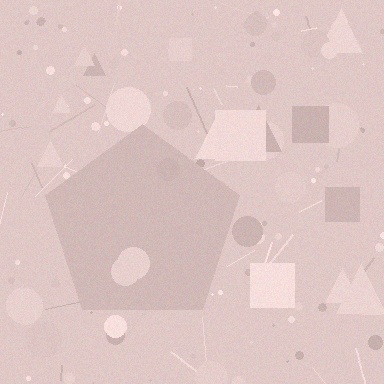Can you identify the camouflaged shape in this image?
The camouflaged shape is a pentagon.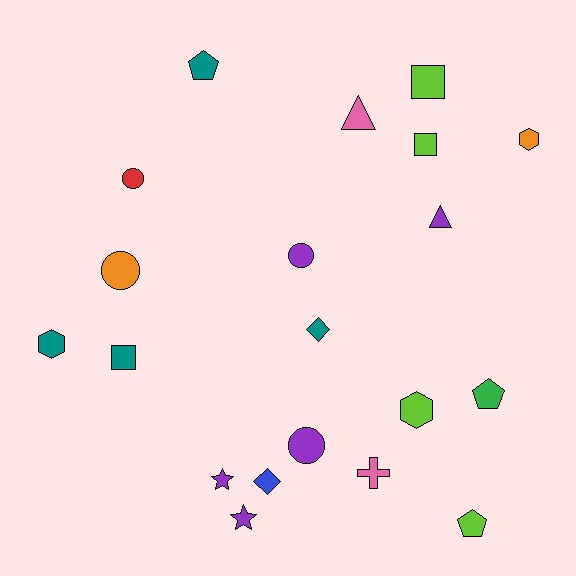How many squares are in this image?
There are 3 squares.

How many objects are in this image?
There are 20 objects.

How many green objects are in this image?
There is 1 green object.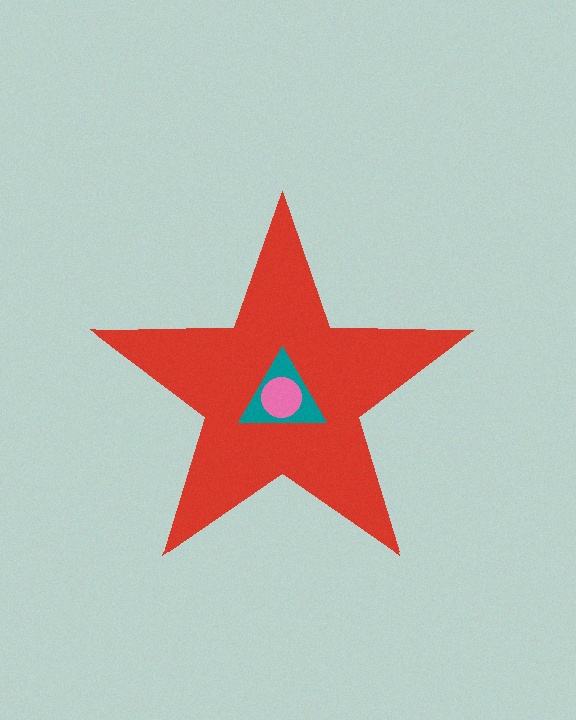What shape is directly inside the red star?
The teal triangle.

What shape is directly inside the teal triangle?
The pink circle.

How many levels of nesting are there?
3.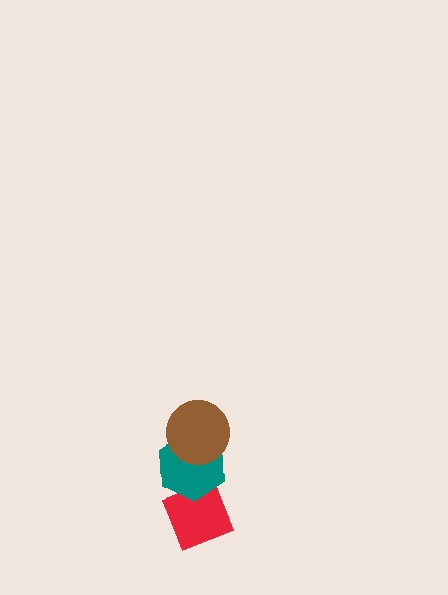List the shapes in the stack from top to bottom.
From top to bottom: the brown circle, the teal hexagon, the red diamond.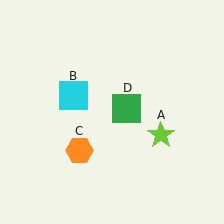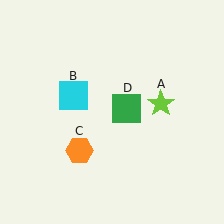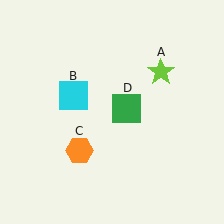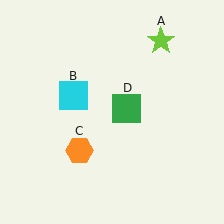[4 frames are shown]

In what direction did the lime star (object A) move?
The lime star (object A) moved up.